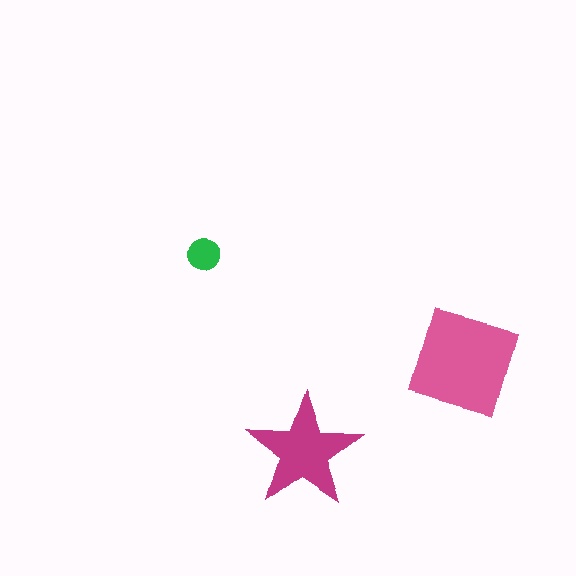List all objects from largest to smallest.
The pink diamond, the magenta star, the green circle.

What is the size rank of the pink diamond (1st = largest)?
1st.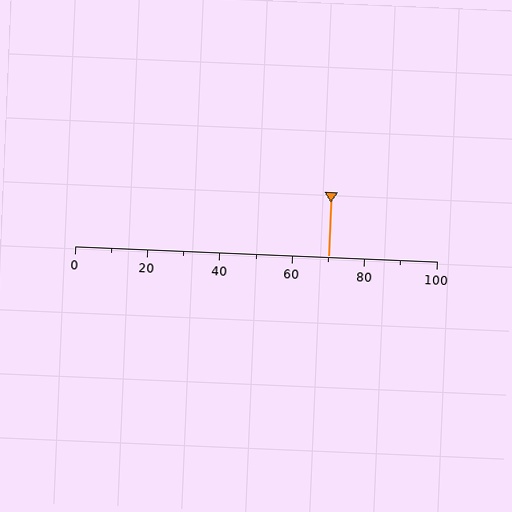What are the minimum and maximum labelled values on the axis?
The axis runs from 0 to 100.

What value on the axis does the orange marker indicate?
The marker indicates approximately 70.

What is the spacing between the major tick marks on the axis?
The major ticks are spaced 20 apart.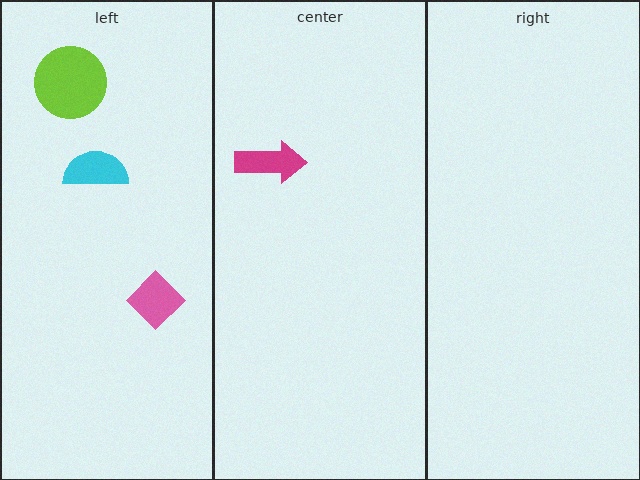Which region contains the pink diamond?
The left region.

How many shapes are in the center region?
1.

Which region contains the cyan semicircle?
The left region.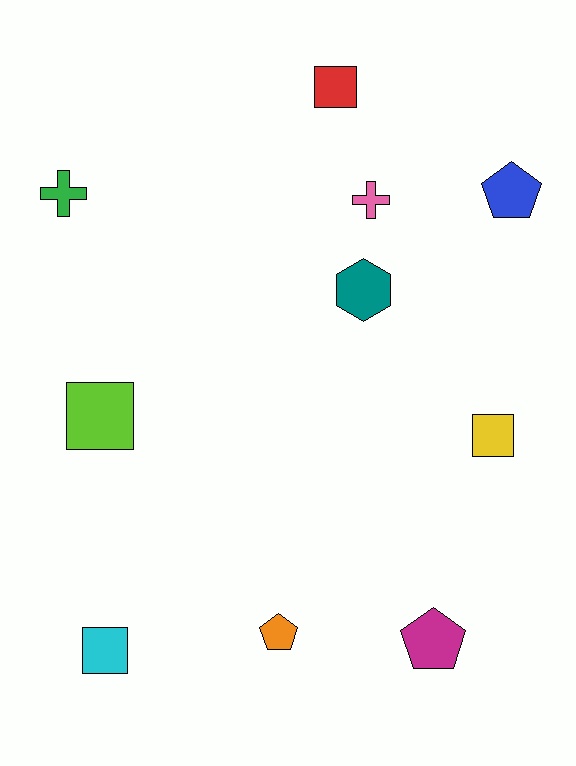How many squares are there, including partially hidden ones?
There are 4 squares.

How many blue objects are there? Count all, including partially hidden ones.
There is 1 blue object.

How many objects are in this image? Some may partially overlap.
There are 10 objects.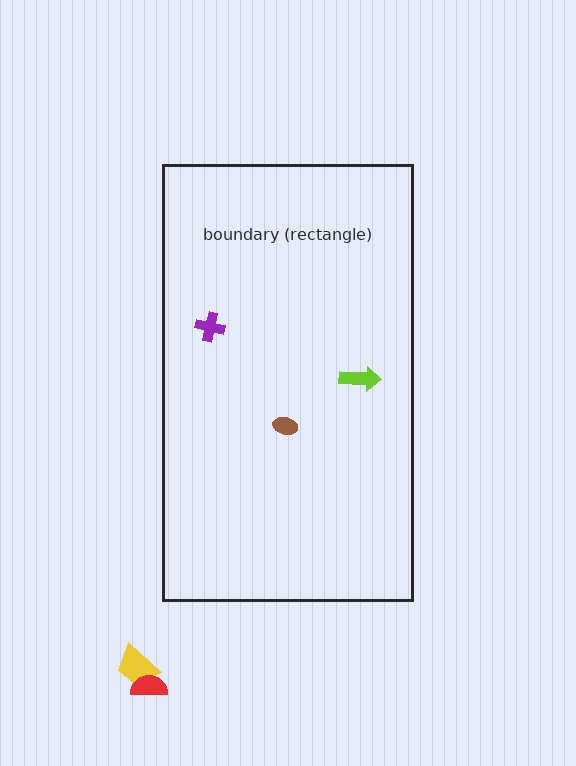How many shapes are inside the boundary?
3 inside, 2 outside.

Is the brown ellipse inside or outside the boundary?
Inside.